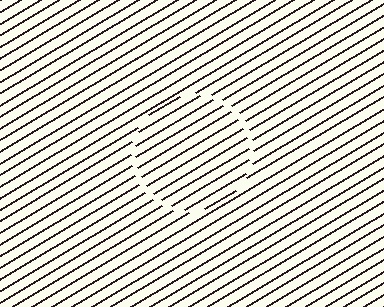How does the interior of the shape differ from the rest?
The interior of the shape contains the same grating, shifted by half a period — the contour is defined by the phase discontinuity where line-ends from the inner and outer gratings abut.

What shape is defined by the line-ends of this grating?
An illusory circle. The interior of the shape contains the same grating, shifted by half a period — the contour is defined by the phase discontinuity where line-ends from the inner and outer gratings abut.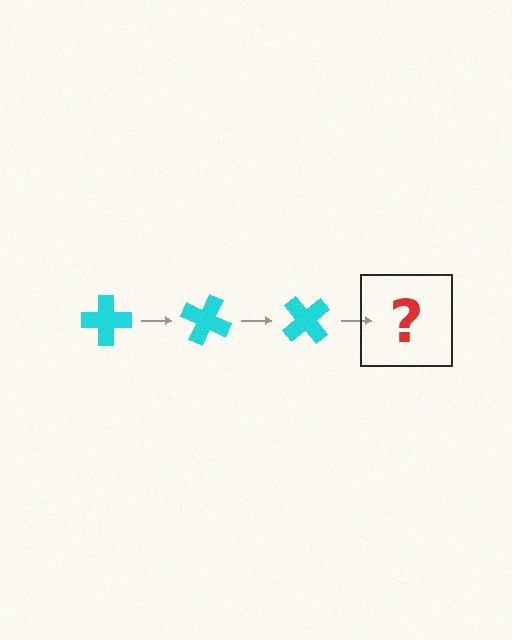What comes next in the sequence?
The next element should be a cyan cross rotated 75 degrees.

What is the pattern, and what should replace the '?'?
The pattern is that the cross rotates 25 degrees each step. The '?' should be a cyan cross rotated 75 degrees.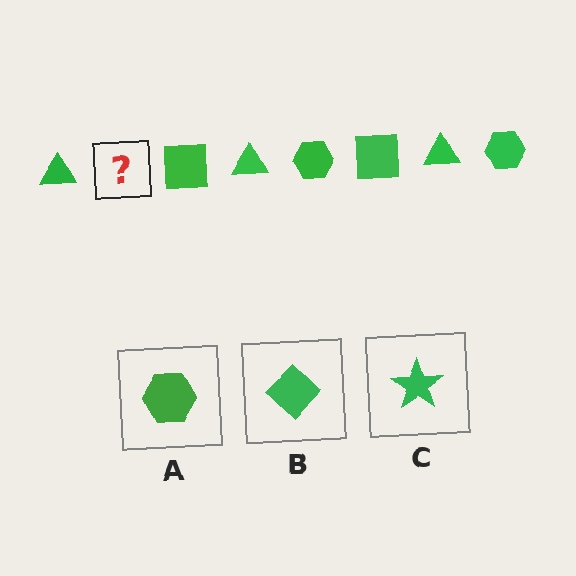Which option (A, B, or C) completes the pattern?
A.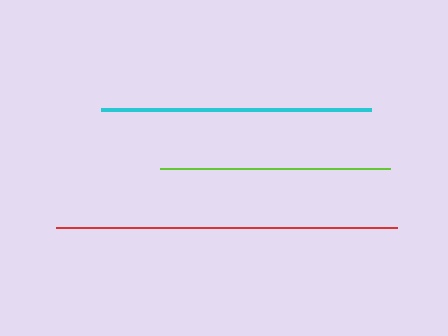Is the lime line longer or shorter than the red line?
The red line is longer than the lime line.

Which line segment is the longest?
The red line is the longest at approximately 341 pixels.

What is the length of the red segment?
The red segment is approximately 341 pixels long.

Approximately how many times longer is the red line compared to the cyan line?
The red line is approximately 1.3 times the length of the cyan line.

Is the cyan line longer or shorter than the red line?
The red line is longer than the cyan line.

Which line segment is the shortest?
The lime line is the shortest at approximately 230 pixels.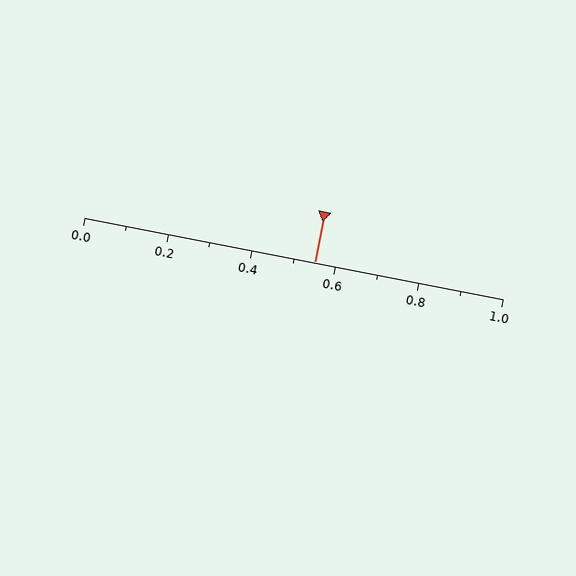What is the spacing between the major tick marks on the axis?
The major ticks are spaced 0.2 apart.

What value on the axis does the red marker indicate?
The marker indicates approximately 0.55.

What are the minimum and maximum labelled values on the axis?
The axis runs from 0.0 to 1.0.